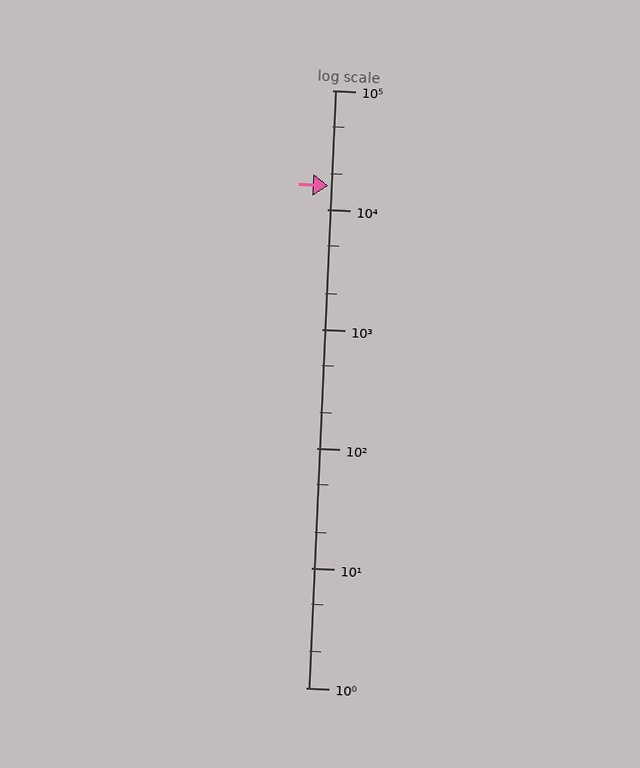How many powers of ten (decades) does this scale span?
The scale spans 5 decades, from 1 to 100000.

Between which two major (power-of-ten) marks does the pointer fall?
The pointer is between 10000 and 100000.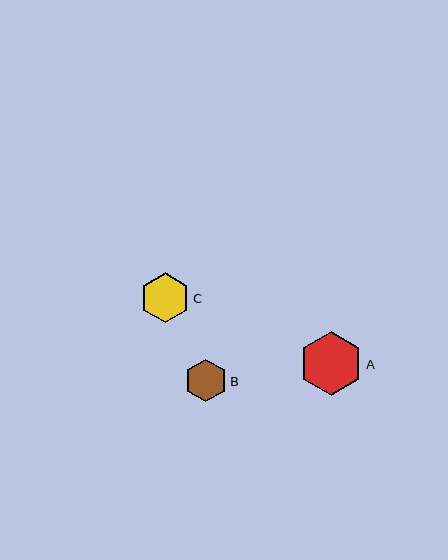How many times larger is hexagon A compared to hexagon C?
Hexagon A is approximately 1.3 times the size of hexagon C.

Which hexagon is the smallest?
Hexagon B is the smallest with a size of approximately 42 pixels.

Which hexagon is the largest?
Hexagon A is the largest with a size of approximately 64 pixels.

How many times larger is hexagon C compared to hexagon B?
Hexagon C is approximately 1.2 times the size of hexagon B.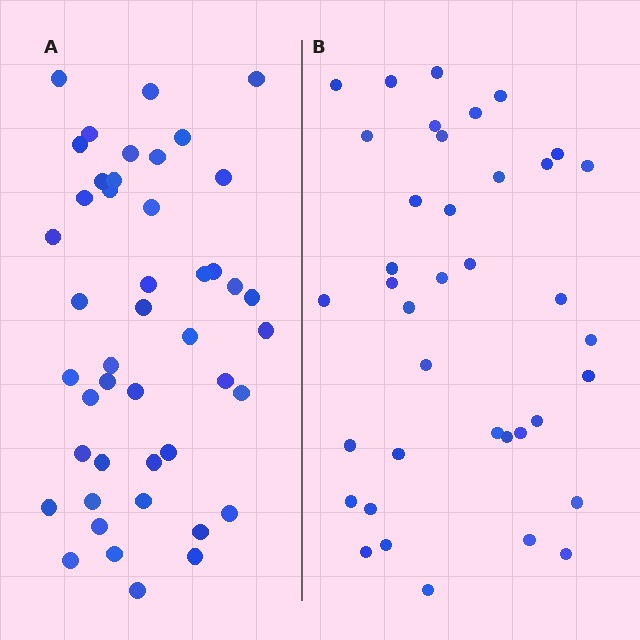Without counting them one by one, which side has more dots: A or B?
Region A (the left region) has more dots.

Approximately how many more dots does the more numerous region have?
Region A has roughly 8 or so more dots than region B.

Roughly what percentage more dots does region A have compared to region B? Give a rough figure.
About 20% more.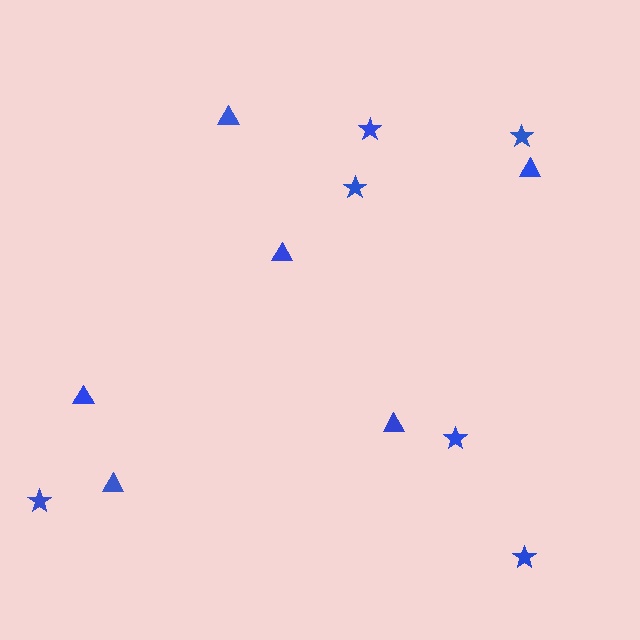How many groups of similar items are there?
There are 2 groups: one group of triangles (6) and one group of stars (6).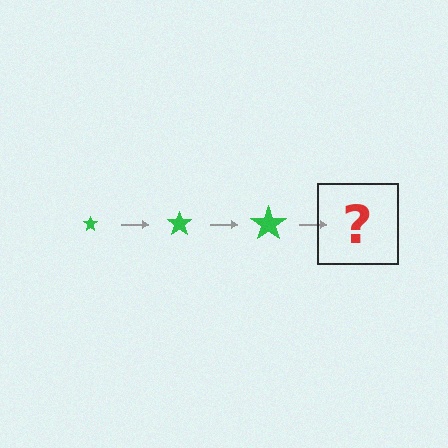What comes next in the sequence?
The next element should be a green star, larger than the previous one.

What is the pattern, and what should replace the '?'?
The pattern is that the star gets progressively larger each step. The '?' should be a green star, larger than the previous one.